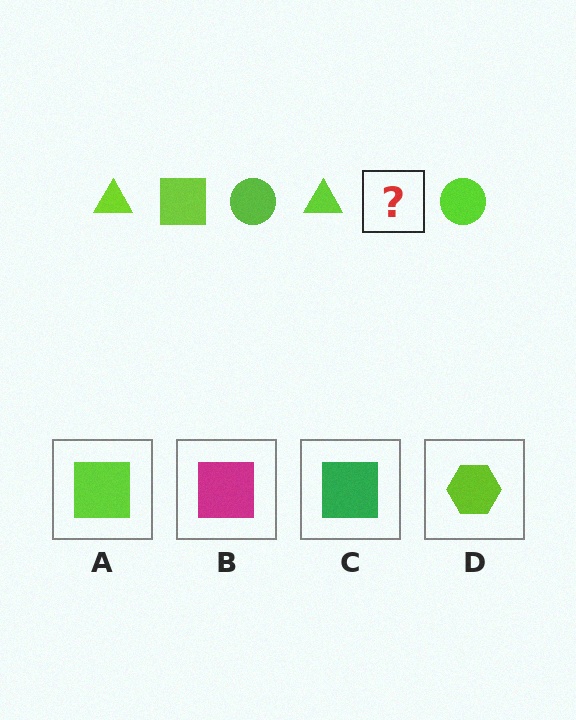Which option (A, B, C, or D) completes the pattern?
A.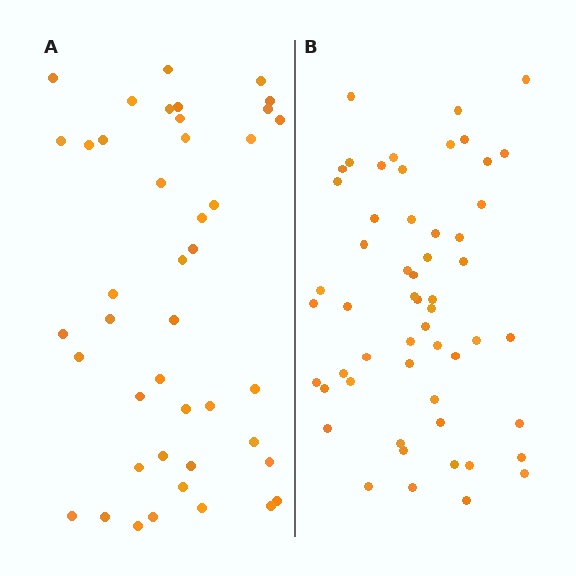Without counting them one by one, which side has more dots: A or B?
Region B (the right region) has more dots.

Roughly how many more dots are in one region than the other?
Region B has roughly 12 or so more dots than region A.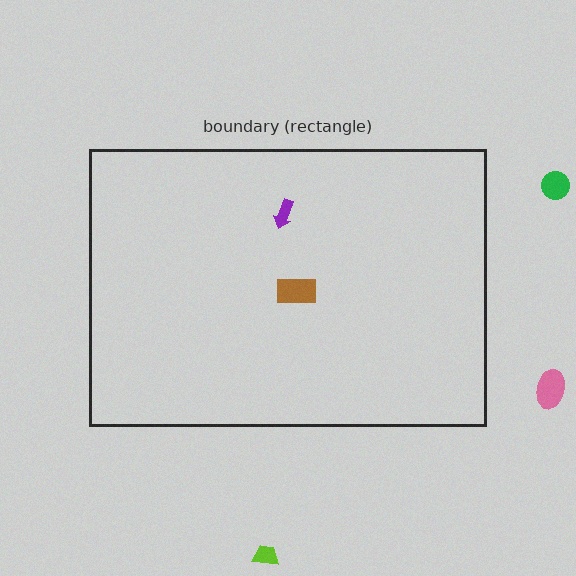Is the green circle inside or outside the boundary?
Outside.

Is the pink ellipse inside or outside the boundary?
Outside.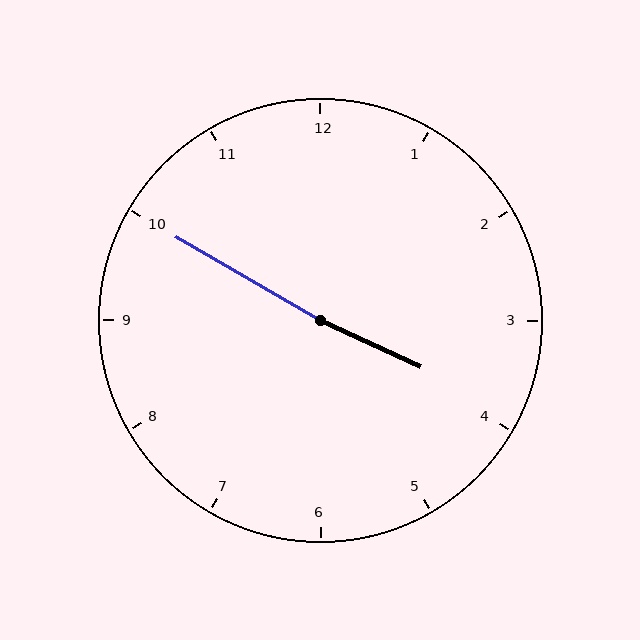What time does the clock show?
3:50.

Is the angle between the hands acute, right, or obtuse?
It is obtuse.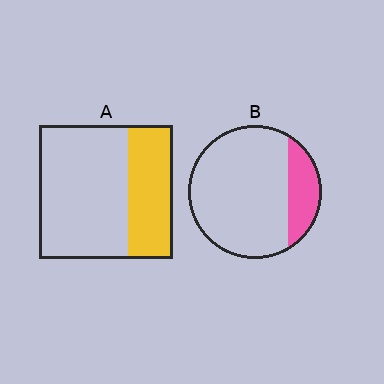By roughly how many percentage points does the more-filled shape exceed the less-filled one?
By roughly 15 percentage points (A over B).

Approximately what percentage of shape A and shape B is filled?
A is approximately 35% and B is approximately 20%.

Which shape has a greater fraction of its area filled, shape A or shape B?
Shape A.